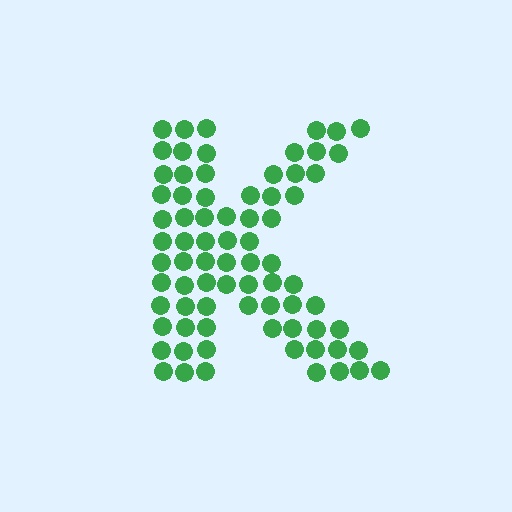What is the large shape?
The large shape is the letter K.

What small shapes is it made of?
It is made of small circles.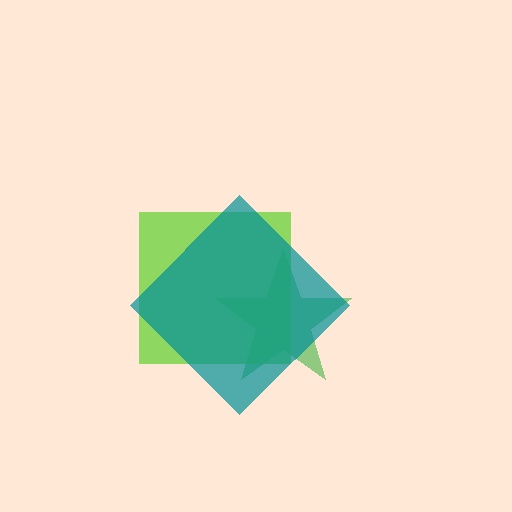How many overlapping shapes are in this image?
There are 3 overlapping shapes in the image.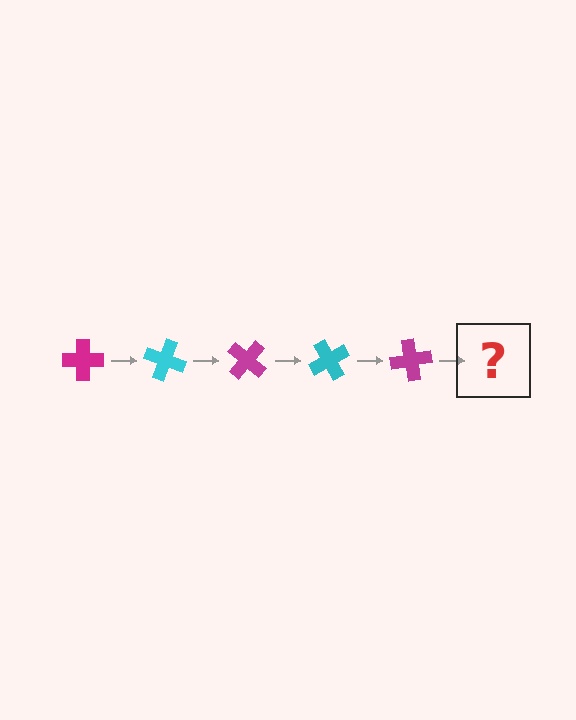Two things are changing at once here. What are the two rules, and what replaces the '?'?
The two rules are that it rotates 20 degrees each step and the color cycles through magenta and cyan. The '?' should be a cyan cross, rotated 100 degrees from the start.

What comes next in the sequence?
The next element should be a cyan cross, rotated 100 degrees from the start.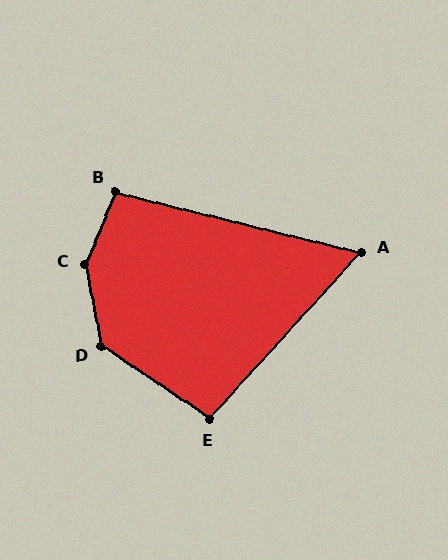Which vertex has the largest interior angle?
C, at approximately 146 degrees.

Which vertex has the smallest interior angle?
A, at approximately 62 degrees.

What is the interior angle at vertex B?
Approximately 99 degrees (obtuse).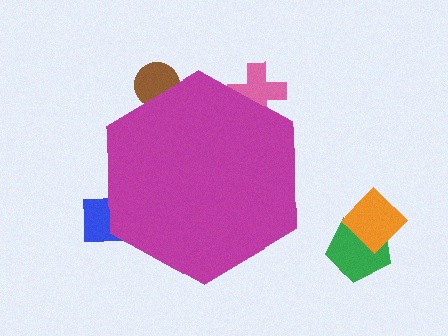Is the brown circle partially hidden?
Yes, the brown circle is partially hidden behind the magenta hexagon.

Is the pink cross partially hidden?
Yes, the pink cross is partially hidden behind the magenta hexagon.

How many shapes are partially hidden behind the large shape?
3 shapes are partially hidden.